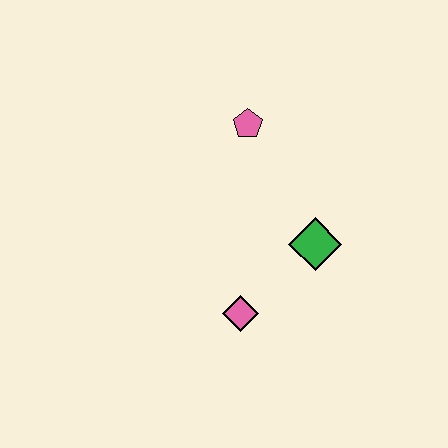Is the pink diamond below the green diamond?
Yes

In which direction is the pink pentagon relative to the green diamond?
The pink pentagon is above the green diamond.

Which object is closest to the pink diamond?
The green diamond is closest to the pink diamond.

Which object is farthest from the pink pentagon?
The pink diamond is farthest from the pink pentagon.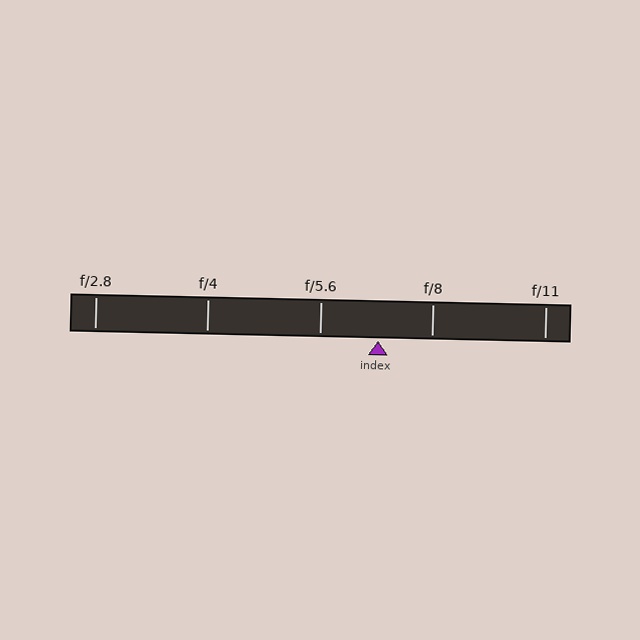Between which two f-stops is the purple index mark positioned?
The index mark is between f/5.6 and f/8.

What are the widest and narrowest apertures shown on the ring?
The widest aperture shown is f/2.8 and the narrowest is f/11.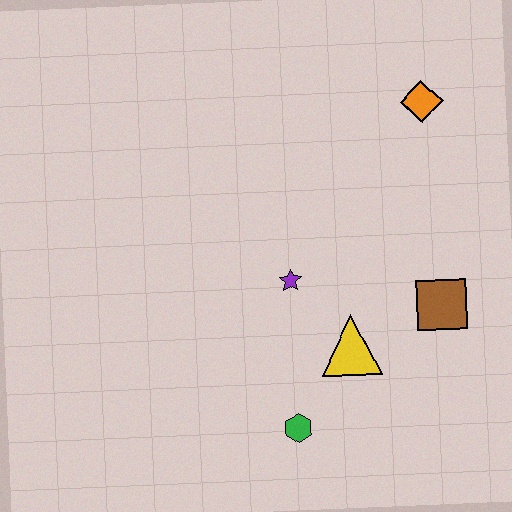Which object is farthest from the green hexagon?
The orange diamond is farthest from the green hexagon.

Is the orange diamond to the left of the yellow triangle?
No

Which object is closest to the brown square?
The yellow triangle is closest to the brown square.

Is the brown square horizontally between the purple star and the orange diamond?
No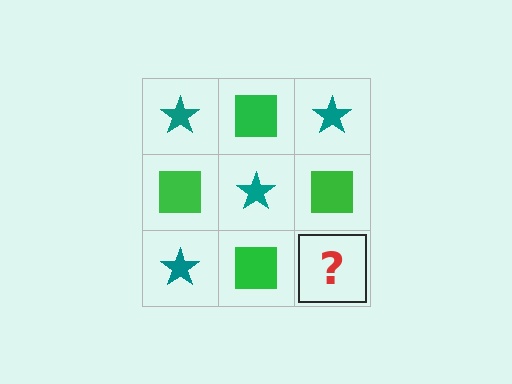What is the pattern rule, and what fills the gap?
The rule is that it alternates teal star and green square in a checkerboard pattern. The gap should be filled with a teal star.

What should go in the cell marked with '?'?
The missing cell should contain a teal star.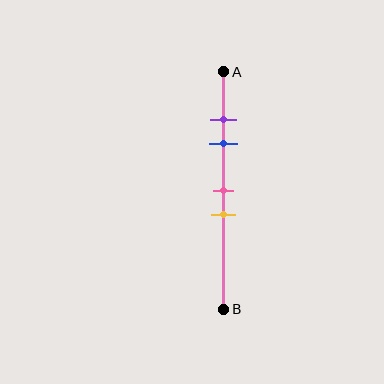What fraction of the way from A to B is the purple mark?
The purple mark is approximately 20% (0.2) of the way from A to B.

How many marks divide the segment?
There are 4 marks dividing the segment.